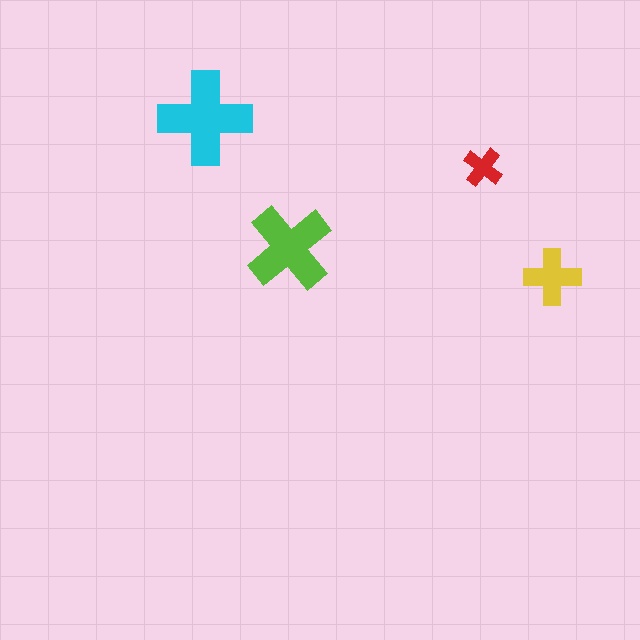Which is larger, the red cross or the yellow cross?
The yellow one.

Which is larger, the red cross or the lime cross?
The lime one.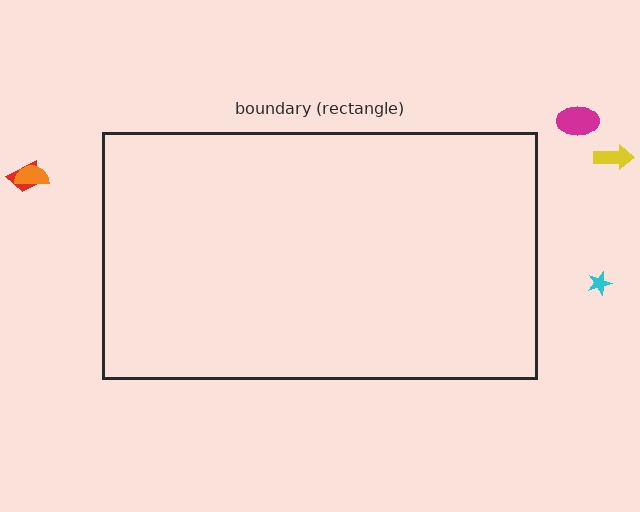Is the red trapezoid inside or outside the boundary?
Outside.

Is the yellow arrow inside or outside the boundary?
Outside.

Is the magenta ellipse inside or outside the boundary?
Outside.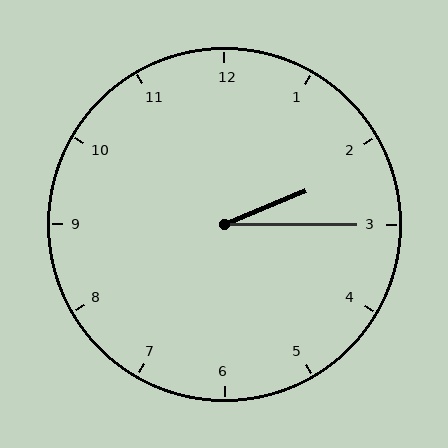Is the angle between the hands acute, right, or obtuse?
It is acute.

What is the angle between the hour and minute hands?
Approximately 22 degrees.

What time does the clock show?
2:15.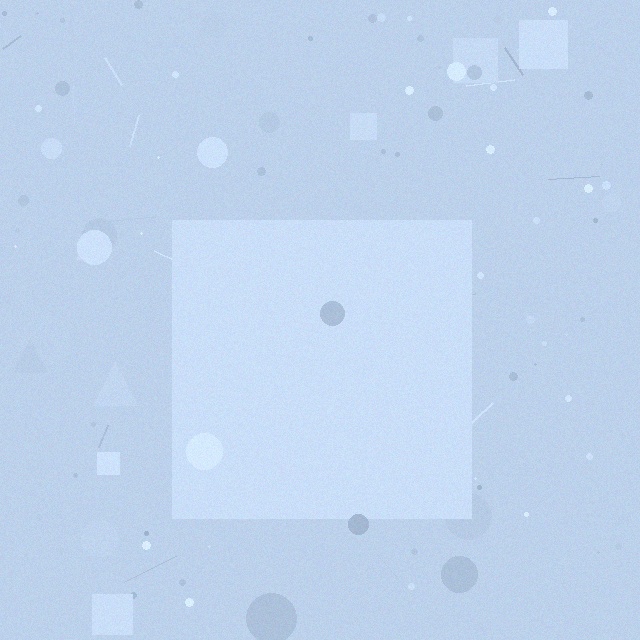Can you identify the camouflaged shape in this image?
The camouflaged shape is a square.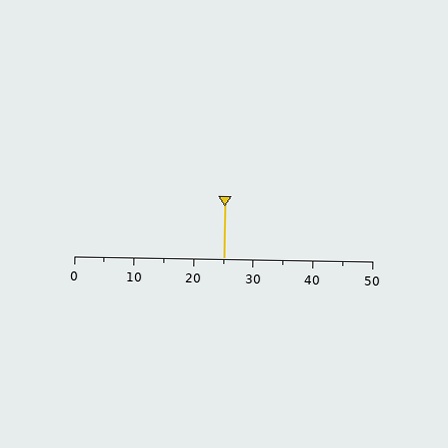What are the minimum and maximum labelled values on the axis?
The axis runs from 0 to 50.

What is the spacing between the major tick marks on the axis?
The major ticks are spaced 10 apart.